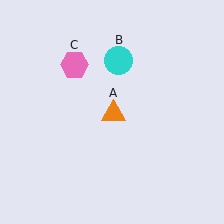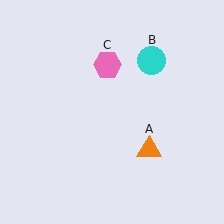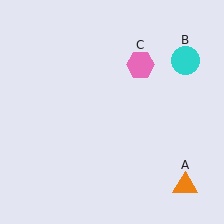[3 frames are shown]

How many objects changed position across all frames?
3 objects changed position: orange triangle (object A), cyan circle (object B), pink hexagon (object C).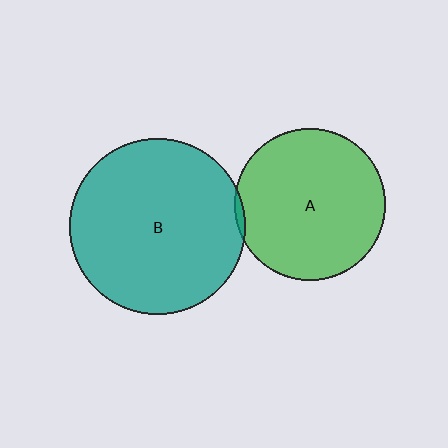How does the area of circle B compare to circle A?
Approximately 1.4 times.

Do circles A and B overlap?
Yes.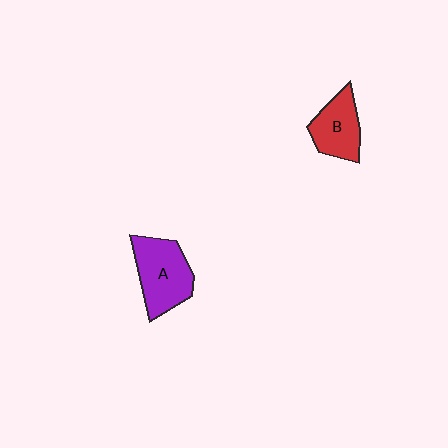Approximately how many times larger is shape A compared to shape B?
Approximately 1.4 times.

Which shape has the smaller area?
Shape B (red).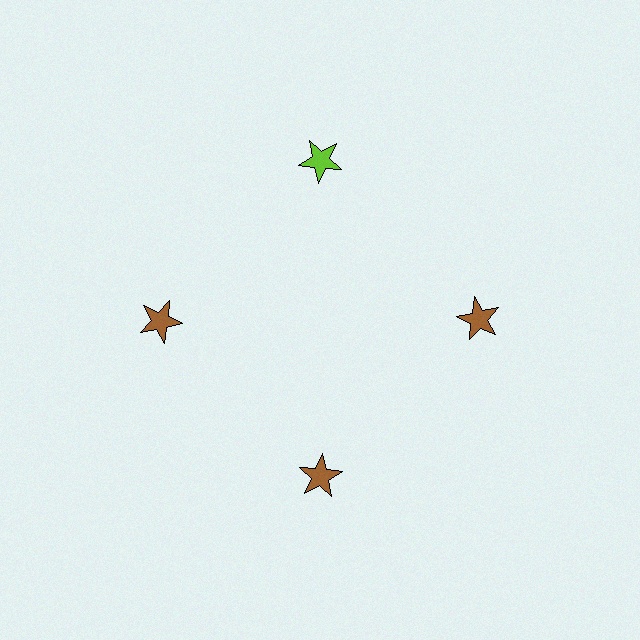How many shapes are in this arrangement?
There are 4 shapes arranged in a ring pattern.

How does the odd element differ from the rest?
It has a different color: lime instead of brown.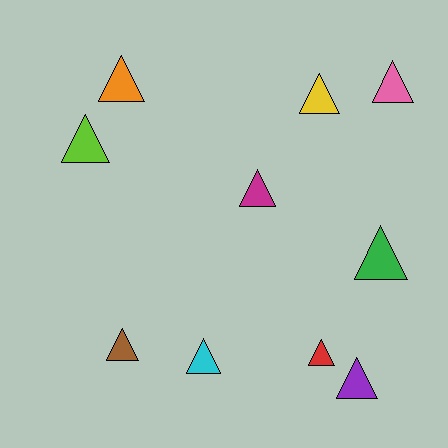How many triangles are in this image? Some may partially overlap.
There are 10 triangles.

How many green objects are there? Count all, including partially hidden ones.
There is 1 green object.